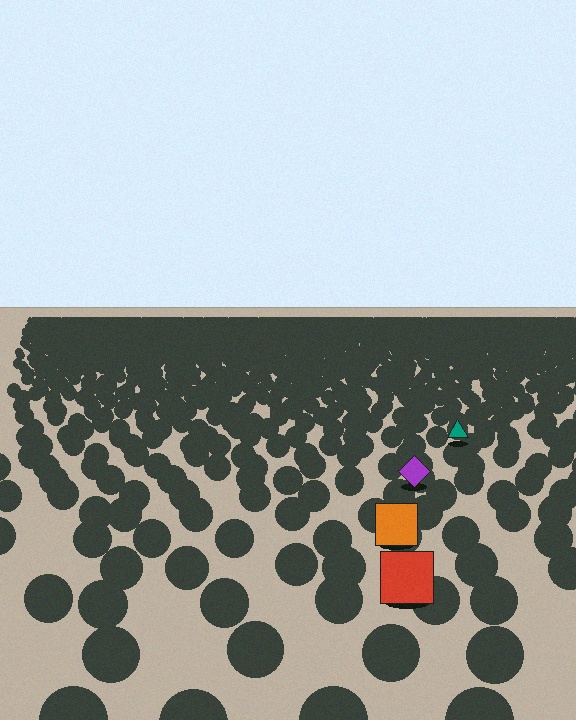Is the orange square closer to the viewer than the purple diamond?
Yes. The orange square is closer — you can tell from the texture gradient: the ground texture is coarser near it.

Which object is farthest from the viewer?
The teal triangle is farthest from the viewer. It appears smaller and the ground texture around it is denser.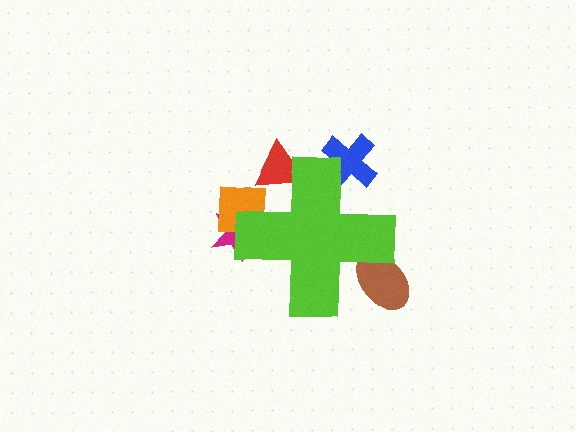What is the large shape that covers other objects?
A lime cross.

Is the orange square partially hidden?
Yes, the orange square is partially hidden behind the lime cross.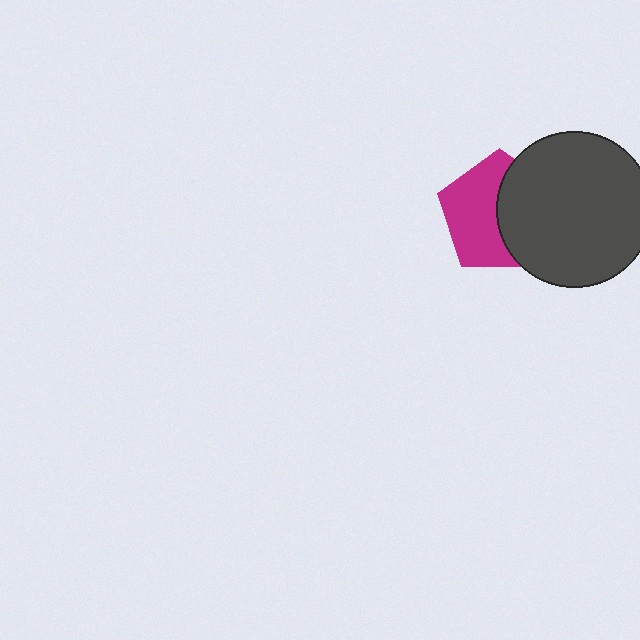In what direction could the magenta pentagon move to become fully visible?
The magenta pentagon could move left. That would shift it out from behind the dark gray circle entirely.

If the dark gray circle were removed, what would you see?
You would see the complete magenta pentagon.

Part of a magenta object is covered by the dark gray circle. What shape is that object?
It is a pentagon.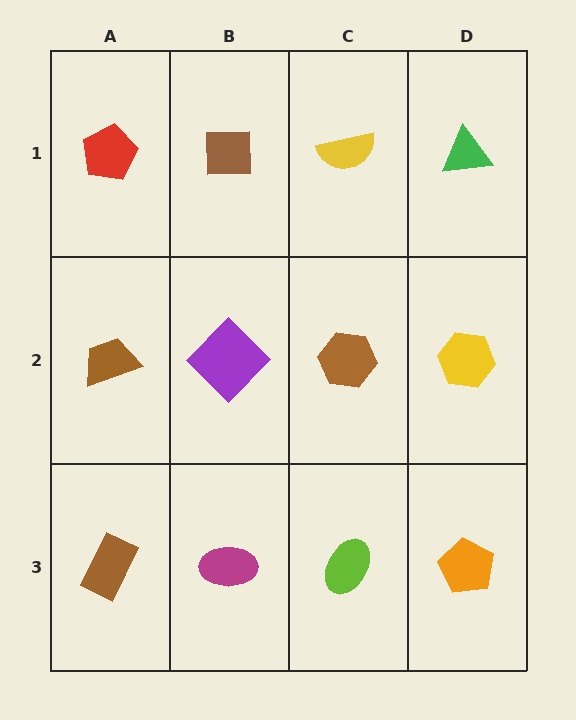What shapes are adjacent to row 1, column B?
A purple diamond (row 2, column B), a red pentagon (row 1, column A), a yellow semicircle (row 1, column C).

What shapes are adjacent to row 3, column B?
A purple diamond (row 2, column B), a brown rectangle (row 3, column A), a lime ellipse (row 3, column C).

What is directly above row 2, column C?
A yellow semicircle.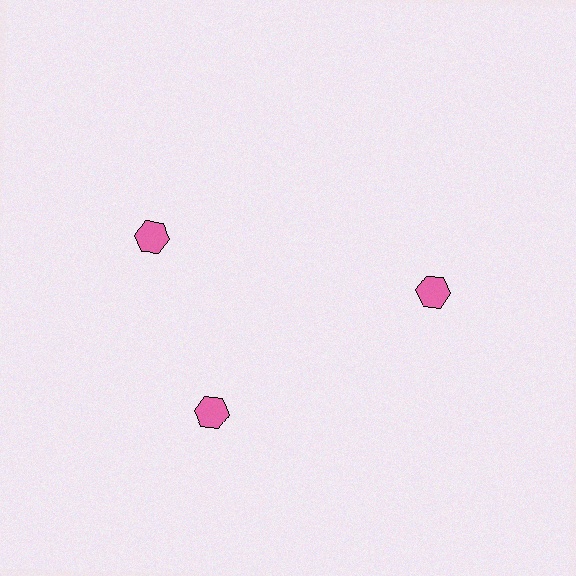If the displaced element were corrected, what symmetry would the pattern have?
It would have 3-fold rotational symmetry — the pattern would map onto itself every 120 degrees.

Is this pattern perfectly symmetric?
No. The 3 pink hexagons are arranged in a ring, but one element near the 11 o'clock position is rotated out of alignment along the ring, breaking the 3-fold rotational symmetry.